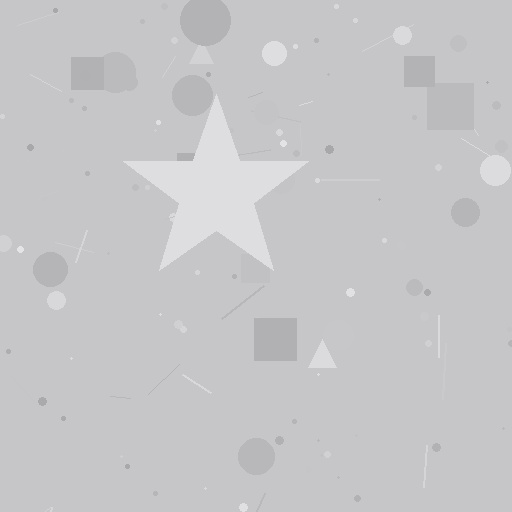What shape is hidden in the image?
A star is hidden in the image.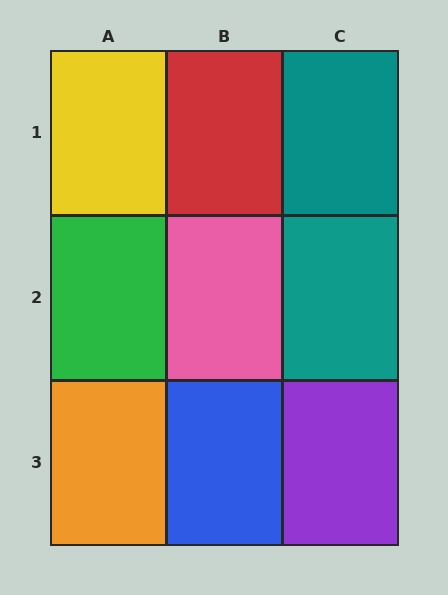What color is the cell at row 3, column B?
Blue.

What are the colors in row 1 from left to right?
Yellow, red, teal.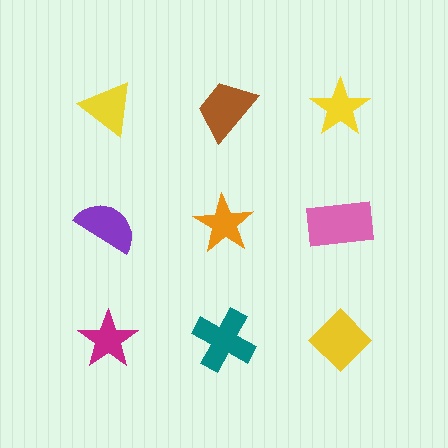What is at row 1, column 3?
A yellow star.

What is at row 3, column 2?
A teal cross.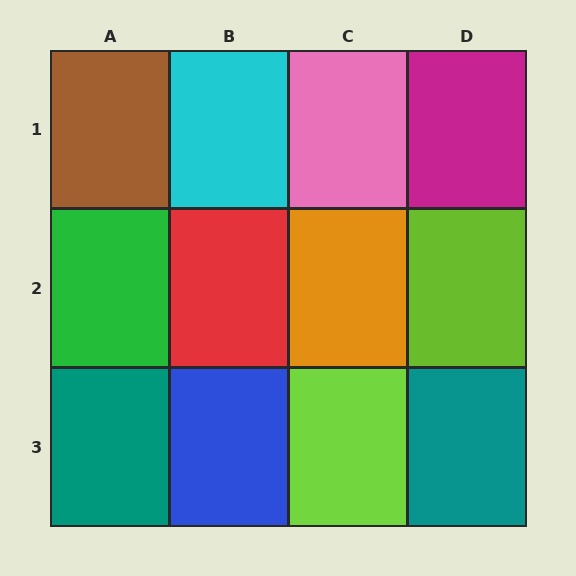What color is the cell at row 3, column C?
Lime.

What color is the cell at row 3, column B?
Blue.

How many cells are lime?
2 cells are lime.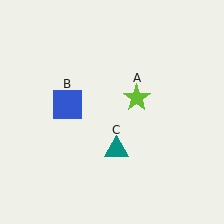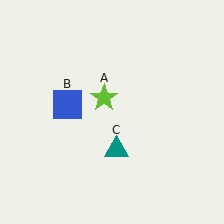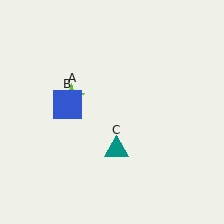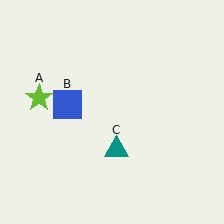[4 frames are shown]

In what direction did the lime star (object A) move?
The lime star (object A) moved left.